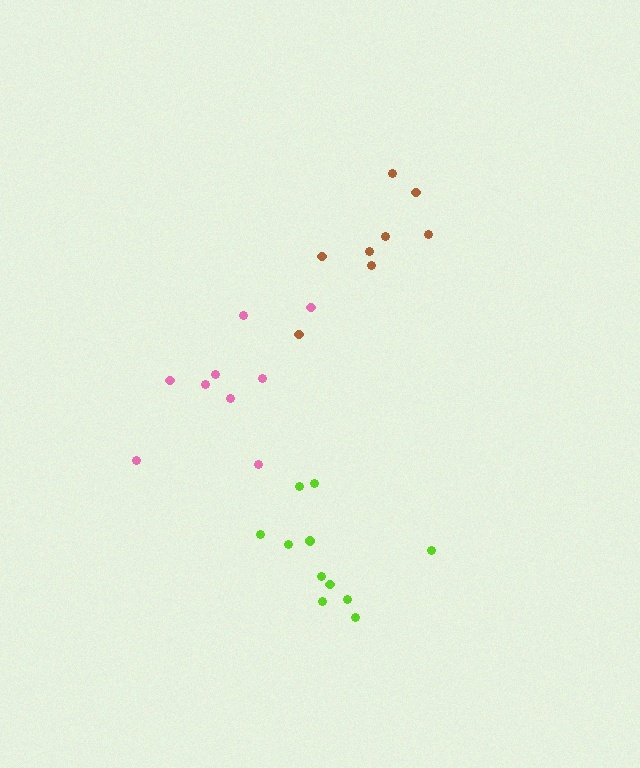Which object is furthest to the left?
The pink cluster is leftmost.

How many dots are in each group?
Group 1: 11 dots, Group 2: 9 dots, Group 3: 8 dots (28 total).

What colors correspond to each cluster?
The clusters are colored: lime, pink, brown.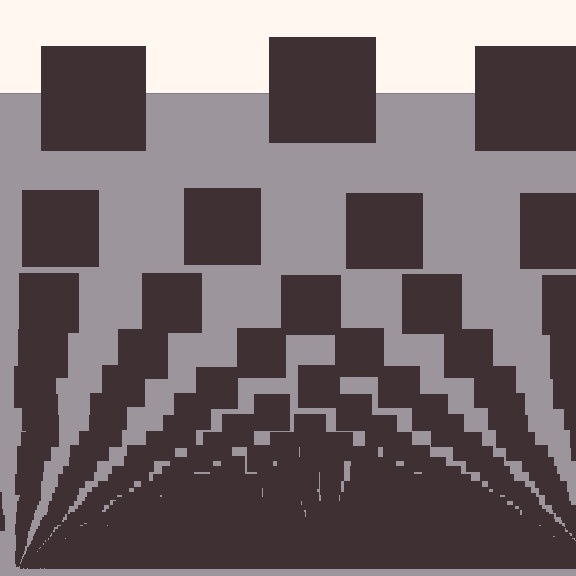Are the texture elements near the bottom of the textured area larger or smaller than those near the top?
Smaller. The gradient is inverted — elements near the bottom are smaller and denser.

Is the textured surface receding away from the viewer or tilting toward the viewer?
The surface appears to tilt toward the viewer. Texture elements get larger and sparser toward the top.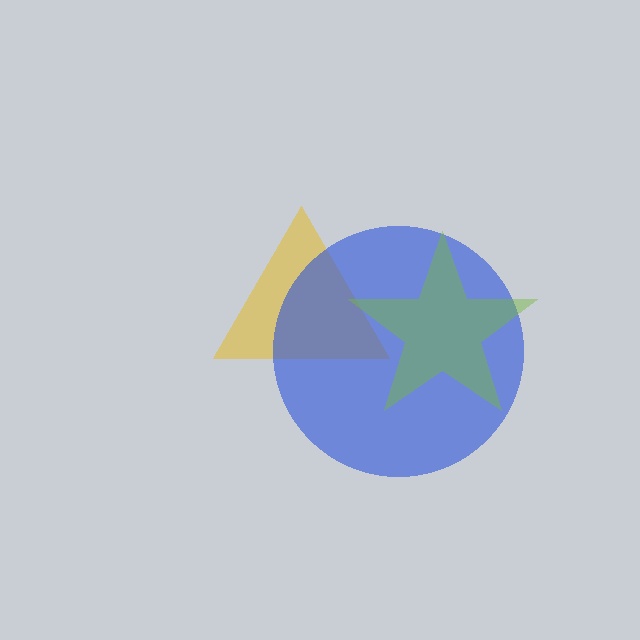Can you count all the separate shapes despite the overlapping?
Yes, there are 3 separate shapes.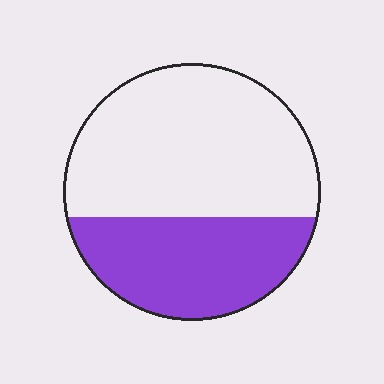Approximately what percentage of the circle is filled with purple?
Approximately 40%.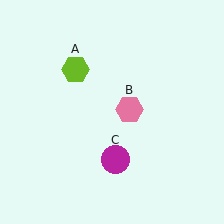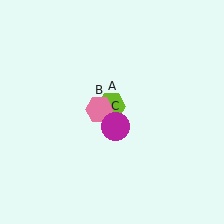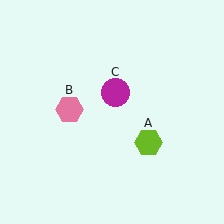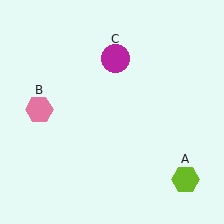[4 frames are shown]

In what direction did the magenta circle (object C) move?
The magenta circle (object C) moved up.